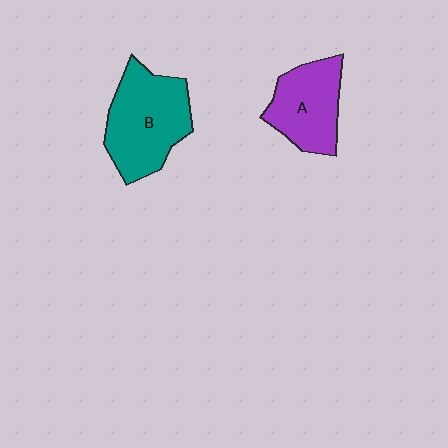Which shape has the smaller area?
Shape A (purple).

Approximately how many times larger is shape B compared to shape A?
Approximately 1.3 times.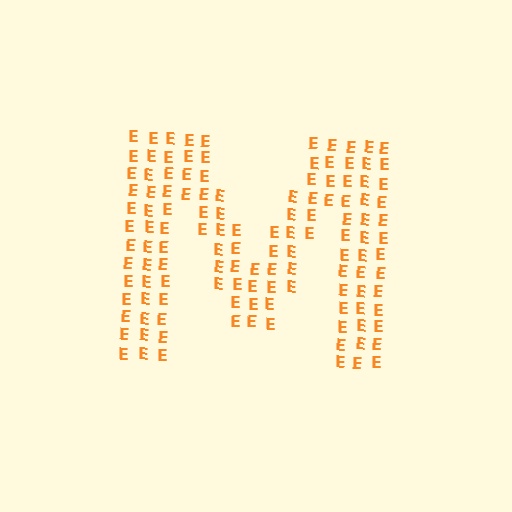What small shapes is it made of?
It is made of small letter E's.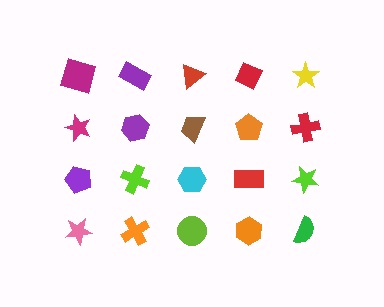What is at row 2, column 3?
A brown trapezoid.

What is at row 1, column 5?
A yellow star.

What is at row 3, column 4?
A red rectangle.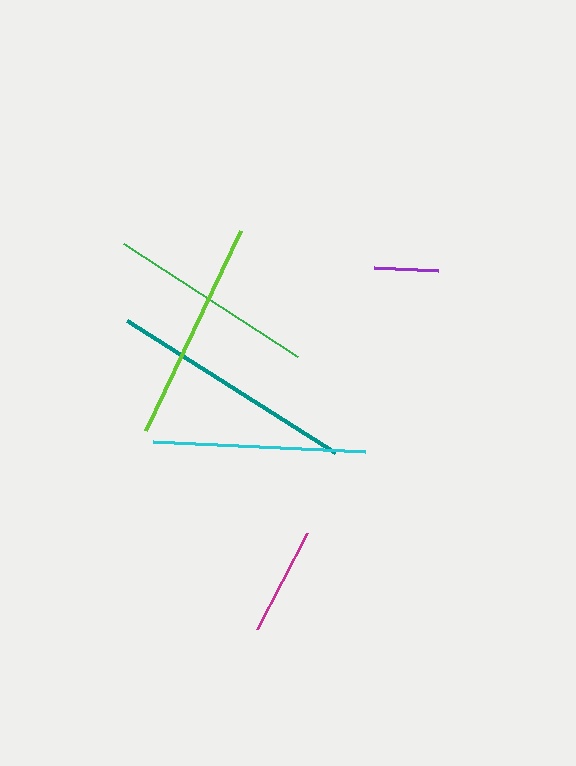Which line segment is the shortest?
The purple line is the shortest at approximately 64 pixels.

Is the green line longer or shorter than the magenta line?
The green line is longer than the magenta line.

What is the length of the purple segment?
The purple segment is approximately 64 pixels long.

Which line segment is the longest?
The teal line is the longest at approximately 246 pixels.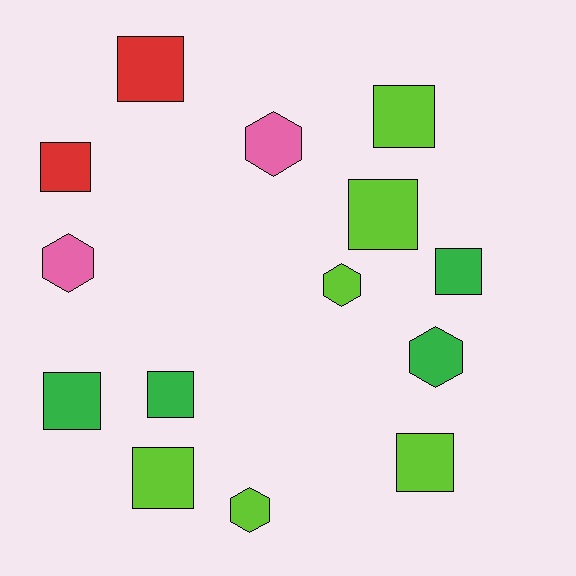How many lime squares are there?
There are 4 lime squares.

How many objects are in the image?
There are 14 objects.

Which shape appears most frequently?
Square, with 9 objects.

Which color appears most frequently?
Lime, with 6 objects.